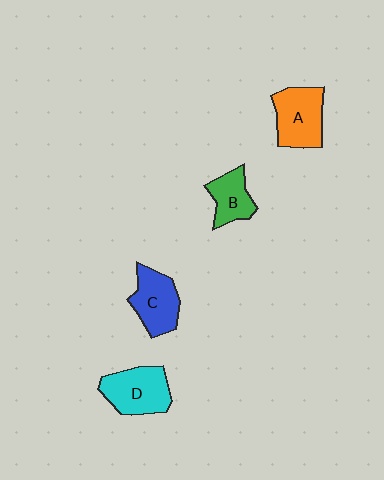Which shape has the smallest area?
Shape B (green).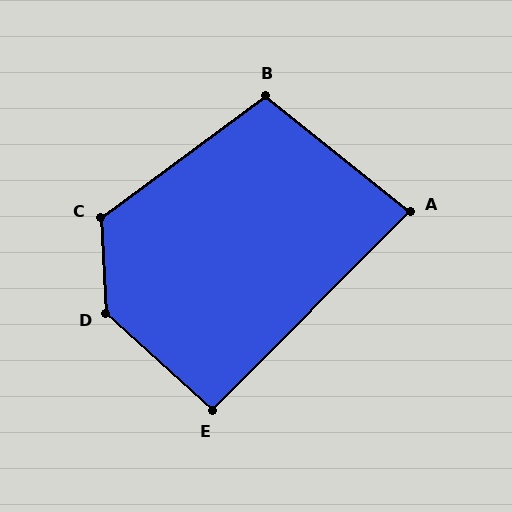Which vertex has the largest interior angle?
D, at approximately 136 degrees.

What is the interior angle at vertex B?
Approximately 105 degrees (obtuse).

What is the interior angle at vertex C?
Approximately 123 degrees (obtuse).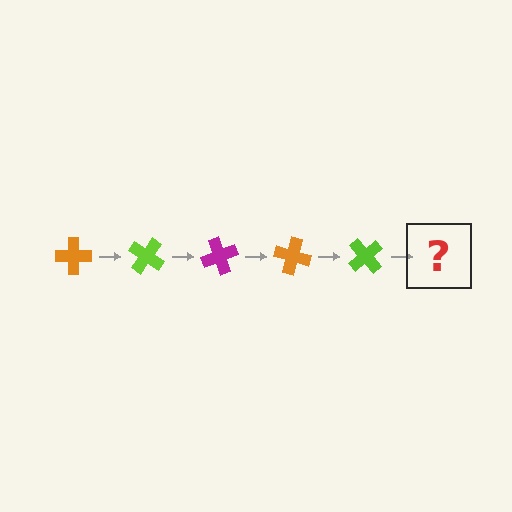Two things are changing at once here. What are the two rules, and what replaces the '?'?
The two rules are that it rotates 35 degrees each step and the color cycles through orange, lime, and magenta. The '?' should be a magenta cross, rotated 175 degrees from the start.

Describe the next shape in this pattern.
It should be a magenta cross, rotated 175 degrees from the start.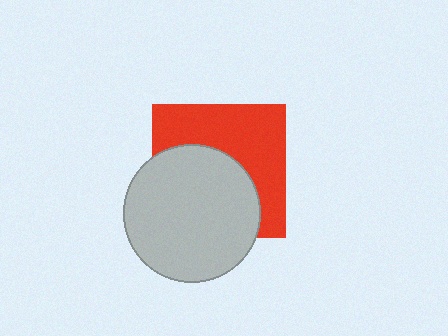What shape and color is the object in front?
The object in front is a light gray circle.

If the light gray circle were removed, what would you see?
You would see the complete red square.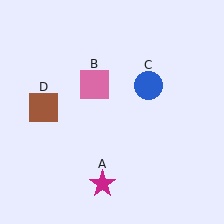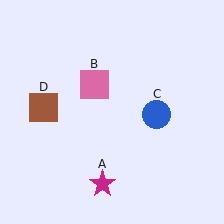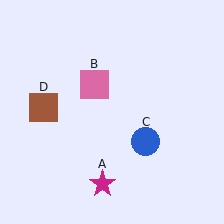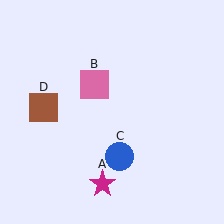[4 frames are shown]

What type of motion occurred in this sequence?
The blue circle (object C) rotated clockwise around the center of the scene.